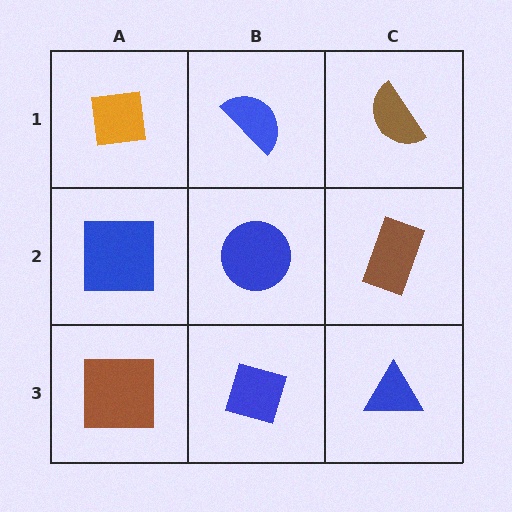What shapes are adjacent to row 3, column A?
A blue square (row 2, column A), a blue diamond (row 3, column B).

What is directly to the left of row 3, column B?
A brown square.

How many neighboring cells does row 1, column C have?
2.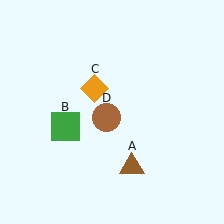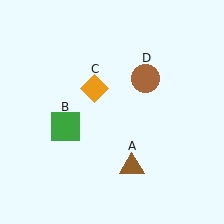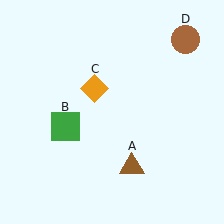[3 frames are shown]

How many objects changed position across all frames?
1 object changed position: brown circle (object D).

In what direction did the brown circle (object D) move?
The brown circle (object D) moved up and to the right.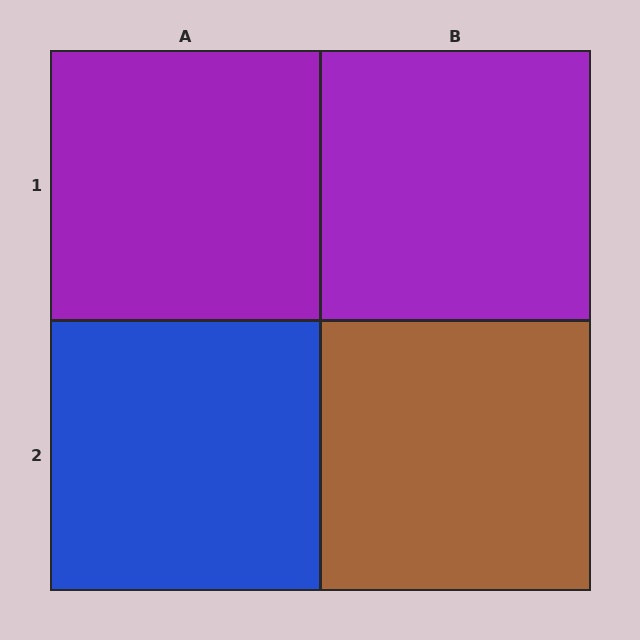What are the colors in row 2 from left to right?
Blue, brown.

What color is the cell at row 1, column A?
Purple.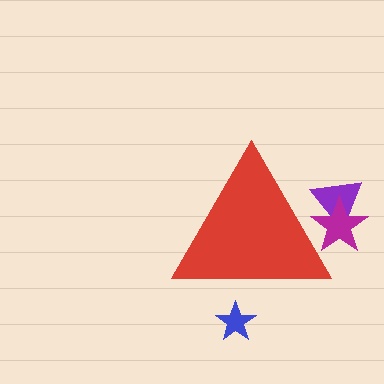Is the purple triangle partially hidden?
Yes, the purple triangle is partially hidden behind the red triangle.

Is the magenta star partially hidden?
Yes, the magenta star is partially hidden behind the red triangle.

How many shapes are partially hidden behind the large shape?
3 shapes are partially hidden.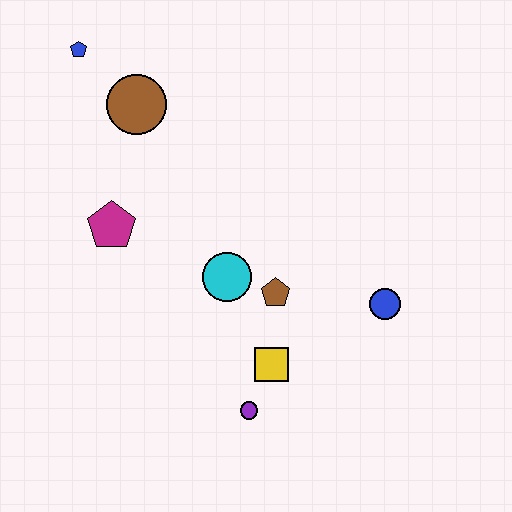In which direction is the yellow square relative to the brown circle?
The yellow square is below the brown circle.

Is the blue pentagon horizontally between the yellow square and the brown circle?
No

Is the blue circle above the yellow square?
Yes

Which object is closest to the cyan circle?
The brown pentagon is closest to the cyan circle.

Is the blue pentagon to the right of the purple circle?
No